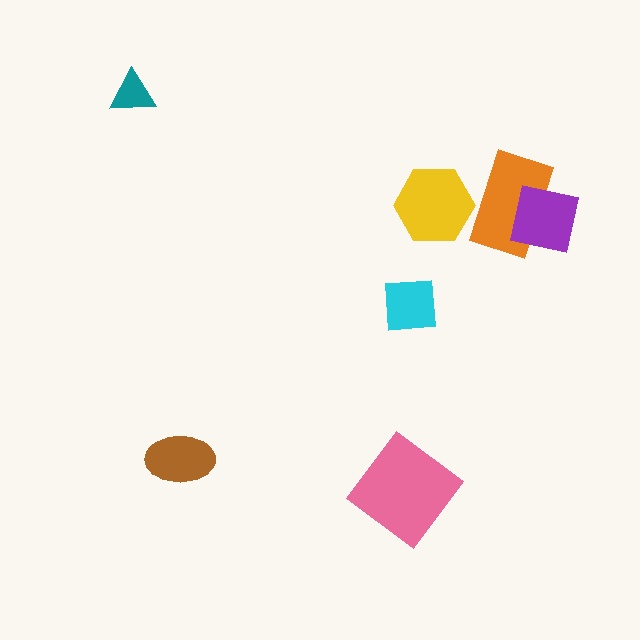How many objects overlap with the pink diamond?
0 objects overlap with the pink diamond.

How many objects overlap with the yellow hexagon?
1 object overlaps with the yellow hexagon.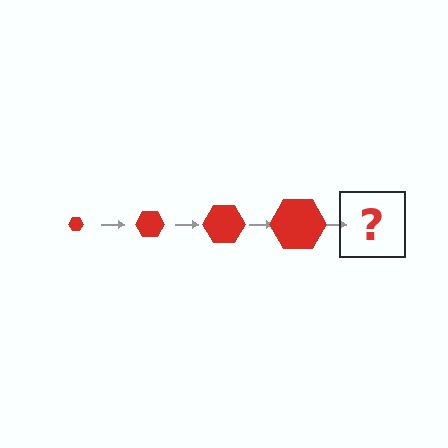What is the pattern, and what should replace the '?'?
The pattern is that the hexagon gets progressively larger each step. The '?' should be a red hexagon, larger than the previous one.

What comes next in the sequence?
The next element should be a red hexagon, larger than the previous one.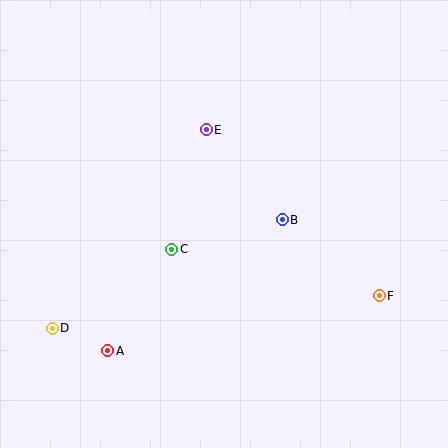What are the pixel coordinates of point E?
Point E is at (206, 130).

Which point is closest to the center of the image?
Point C at (172, 249) is closest to the center.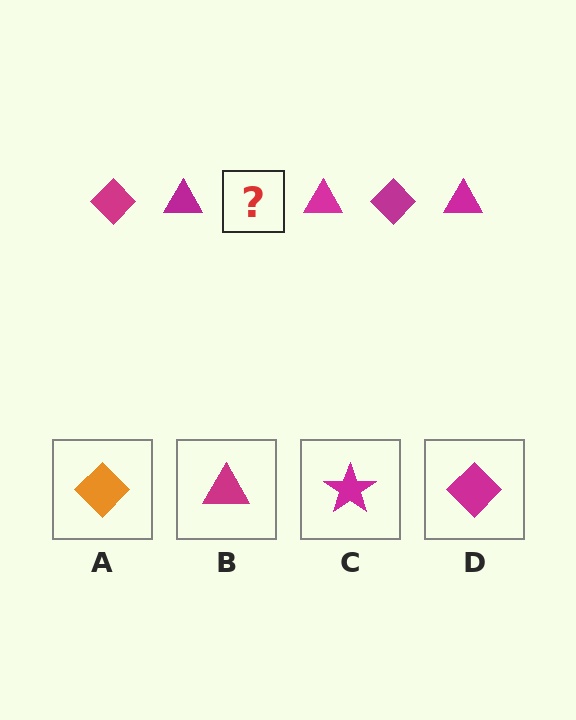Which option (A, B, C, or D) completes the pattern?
D.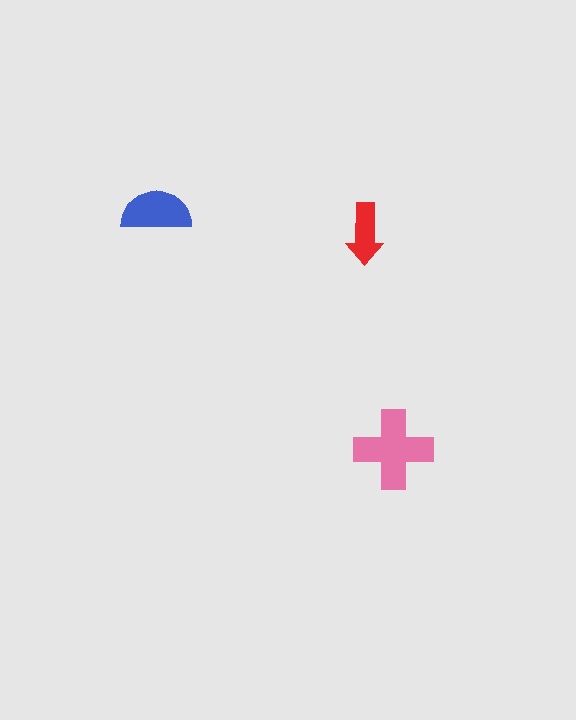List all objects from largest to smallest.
The pink cross, the blue semicircle, the red arrow.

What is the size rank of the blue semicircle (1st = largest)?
2nd.